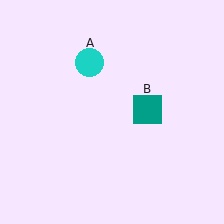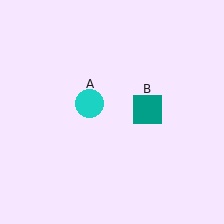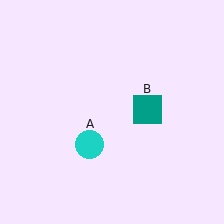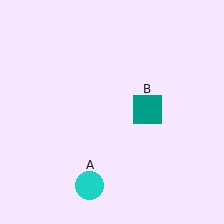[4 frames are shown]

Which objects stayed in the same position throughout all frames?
Teal square (object B) remained stationary.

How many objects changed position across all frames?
1 object changed position: cyan circle (object A).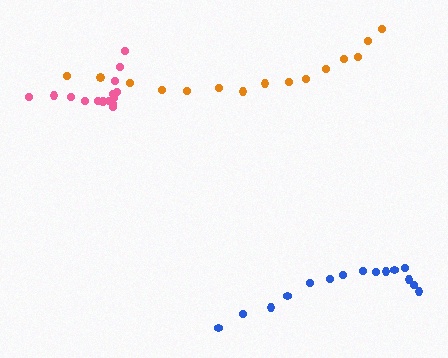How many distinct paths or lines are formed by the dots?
There are 3 distinct paths.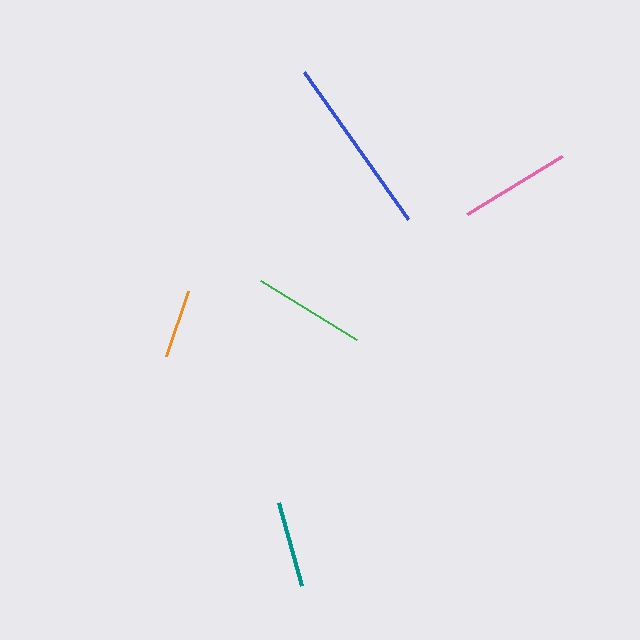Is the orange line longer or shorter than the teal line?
The teal line is longer than the orange line.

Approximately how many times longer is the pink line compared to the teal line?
The pink line is approximately 1.3 times the length of the teal line.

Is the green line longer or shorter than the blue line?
The blue line is longer than the green line.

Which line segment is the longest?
The blue line is the longest at approximately 180 pixels.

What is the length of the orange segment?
The orange segment is approximately 69 pixels long.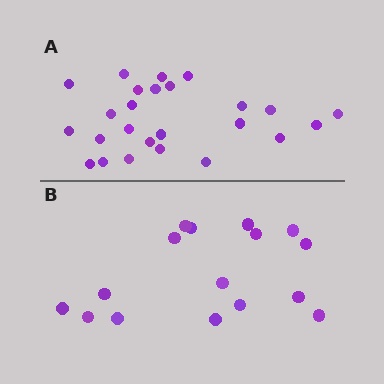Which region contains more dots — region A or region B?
Region A (the top region) has more dots.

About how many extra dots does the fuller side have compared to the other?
Region A has roughly 8 or so more dots than region B.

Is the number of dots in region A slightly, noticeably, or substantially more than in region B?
Region A has substantially more. The ratio is roughly 1.6 to 1.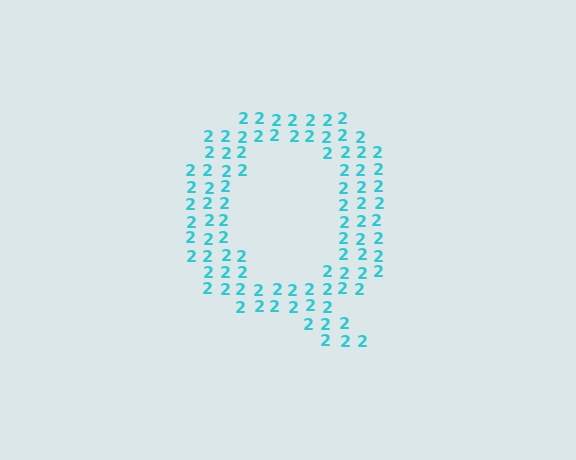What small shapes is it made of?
It is made of small digit 2's.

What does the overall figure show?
The overall figure shows the letter Q.